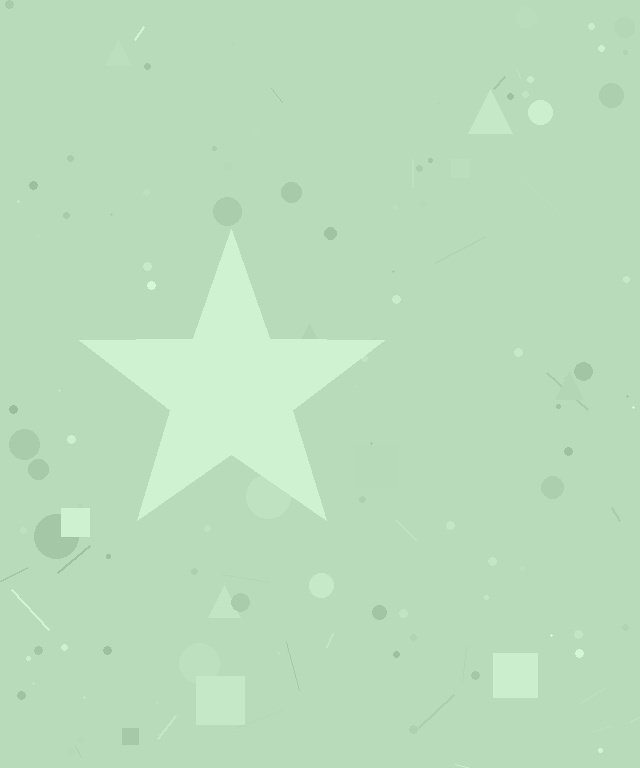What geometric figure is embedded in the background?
A star is embedded in the background.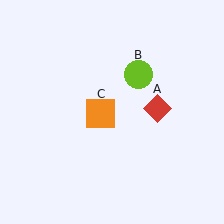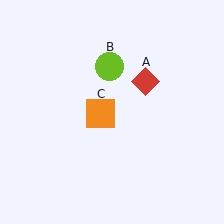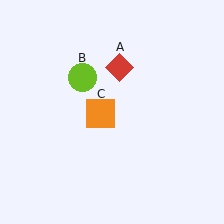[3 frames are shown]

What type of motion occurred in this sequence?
The red diamond (object A), lime circle (object B) rotated counterclockwise around the center of the scene.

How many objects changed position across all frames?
2 objects changed position: red diamond (object A), lime circle (object B).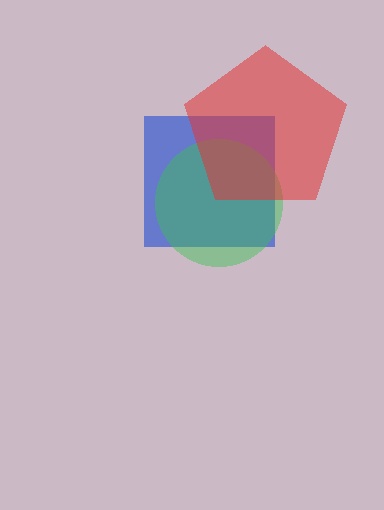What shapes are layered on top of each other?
The layered shapes are: a blue square, a green circle, a red pentagon.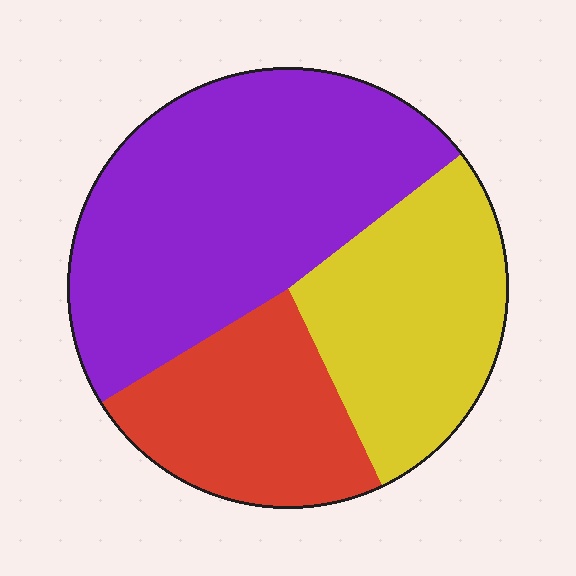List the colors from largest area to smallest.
From largest to smallest: purple, yellow, red.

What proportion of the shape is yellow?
Yellow takes up about one quarter (1/4) of the shape.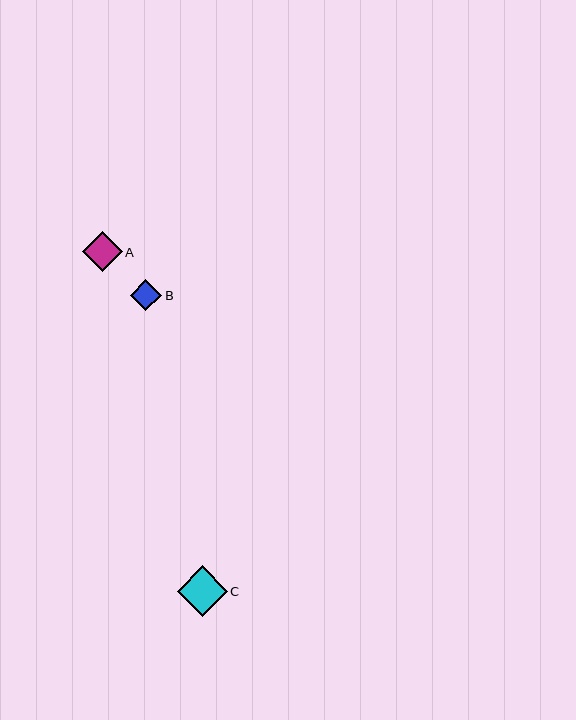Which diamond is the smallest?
Diamond B is the smallest with a size of approximately 32 pixels.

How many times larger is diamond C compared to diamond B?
Diamond C is approximately 1.6 times the size of diamond B.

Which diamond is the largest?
Diamond C is the largest with a size of approximately 50 pixels.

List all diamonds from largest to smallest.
From largest to smallest: C, A, B.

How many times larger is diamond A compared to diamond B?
Diamond A is approximately 1.3 times the size of diamond B.